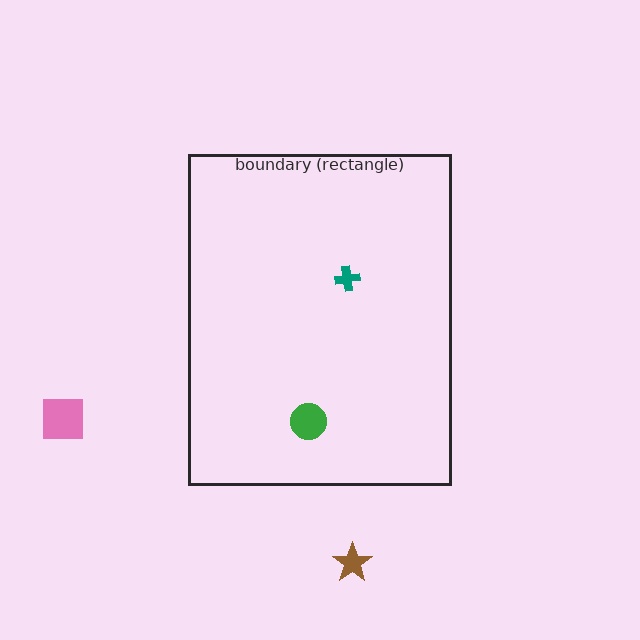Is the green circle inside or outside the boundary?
Inside.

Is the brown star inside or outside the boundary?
Outside.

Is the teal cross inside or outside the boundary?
Inside.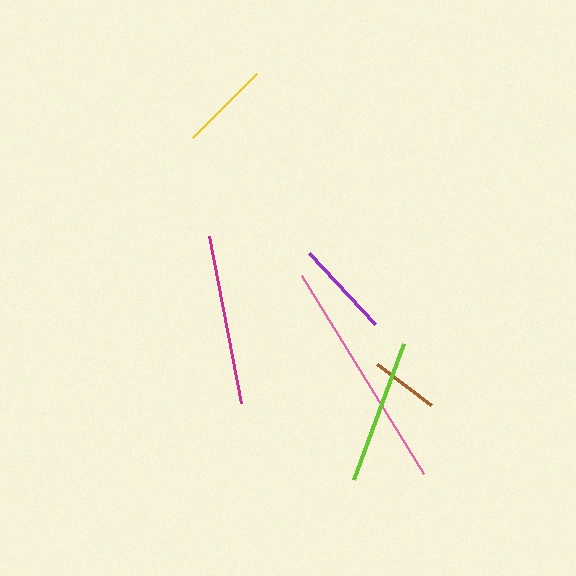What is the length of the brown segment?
The brown segment is approximately 68 pixels long.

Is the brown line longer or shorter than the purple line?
The purple line is longer than the brown line.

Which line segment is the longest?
The pink line is the longest at approximately 233 pixels.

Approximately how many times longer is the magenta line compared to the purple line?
The magenta line is approximately 1.7 times the length of the purple line.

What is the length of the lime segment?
The lime segment is approximately 145 pixels long.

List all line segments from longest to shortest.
From longest to shortest: pink, magenta, lime, purple, yellow, brown.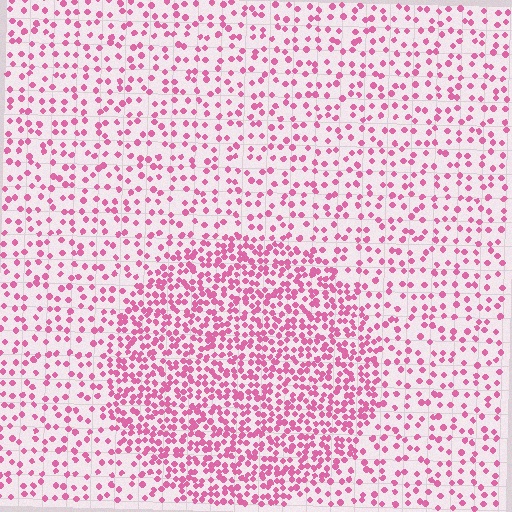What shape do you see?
I see a circle.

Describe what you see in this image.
The image contains small pink elements arranged at two different densities. A circle-shaped region is visible where the elements are more densely packed than the surrounding area.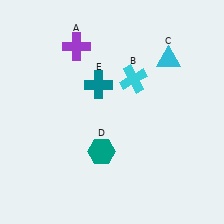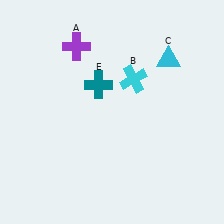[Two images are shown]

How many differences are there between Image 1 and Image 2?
There is 1 difference between the two images.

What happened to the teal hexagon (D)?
The teal hexagon (D) was removed in Image 2. It was in the bottom-left area of Image 1.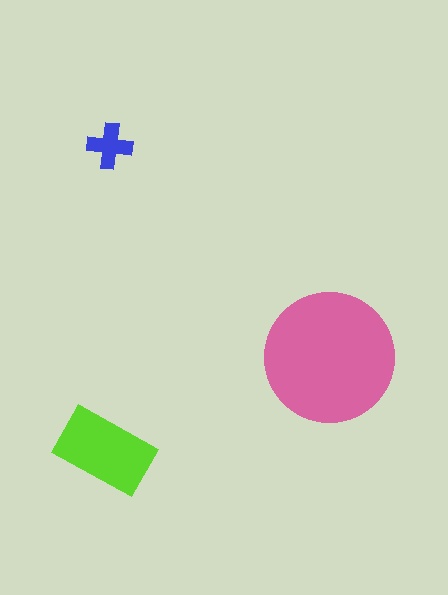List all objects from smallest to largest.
The blue cross, the lime rectangle, the pink circle.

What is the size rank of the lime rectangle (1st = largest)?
2nd.